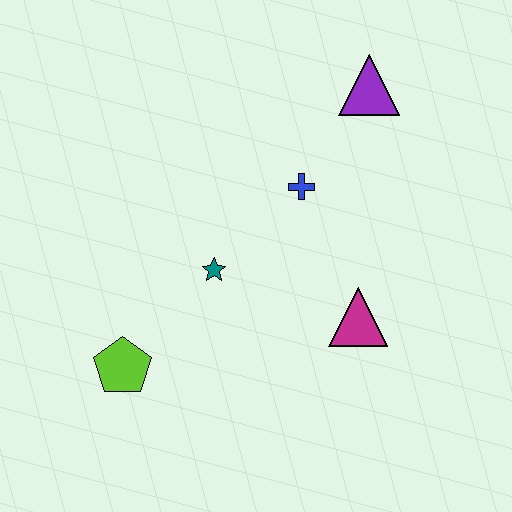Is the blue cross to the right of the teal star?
Yes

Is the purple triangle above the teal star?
Yes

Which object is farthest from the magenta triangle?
The lime pentagon is farthest from the magenta triangle.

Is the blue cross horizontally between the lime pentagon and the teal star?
No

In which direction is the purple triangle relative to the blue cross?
The purple triangle is above the blue cross.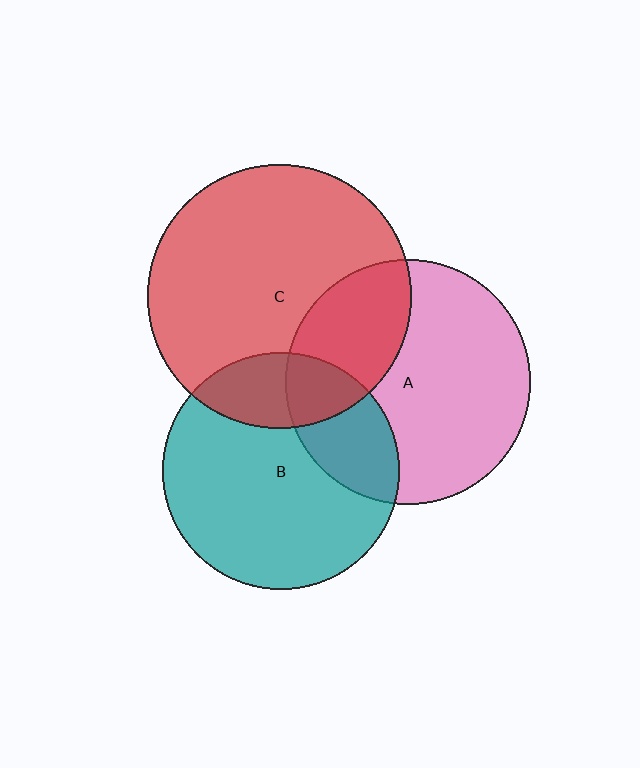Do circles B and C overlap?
Yes.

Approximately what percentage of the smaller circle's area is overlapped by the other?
Approximately 20%.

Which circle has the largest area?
Circle C (red).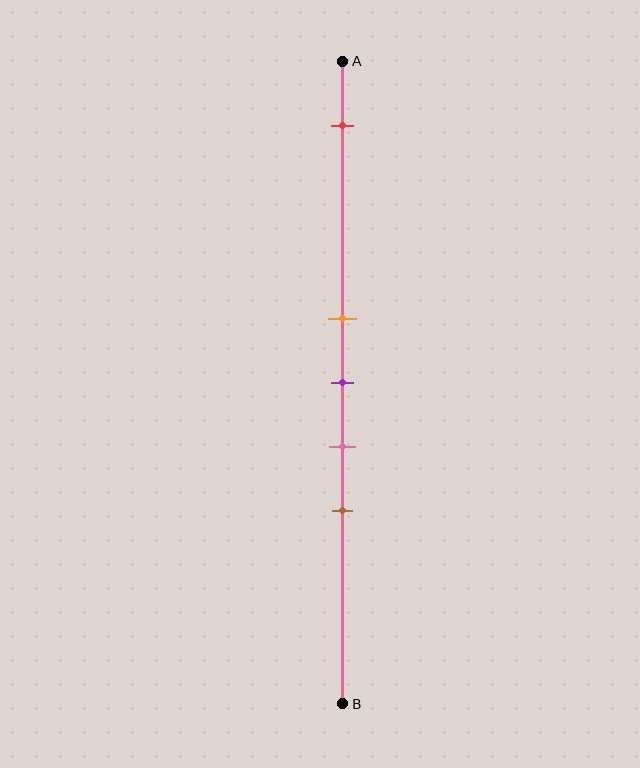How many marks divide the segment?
There are 5 marks dividing the segment.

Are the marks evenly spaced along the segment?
No, the marks are not evenly spaced.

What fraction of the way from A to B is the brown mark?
The brown mark is approximately 70% (0.7) of the way from A to B.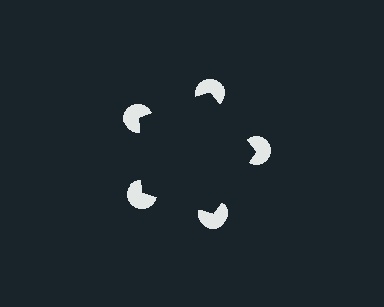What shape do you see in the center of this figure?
An illusory pentagon — its edges are inferred from the aligned wedge cuts in the pac-man discs, not physically drawn.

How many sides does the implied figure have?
5 sides.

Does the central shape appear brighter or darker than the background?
It typically appears slightly darker than the background, even though no actual brightness change is drawn.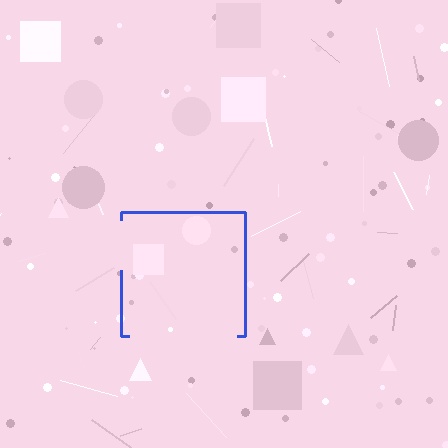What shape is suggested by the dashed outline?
The dashed outline suggests a square.